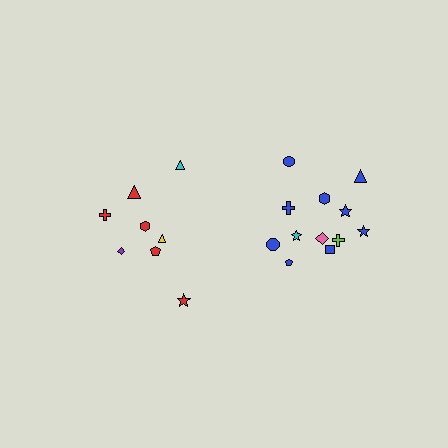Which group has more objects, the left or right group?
The right group.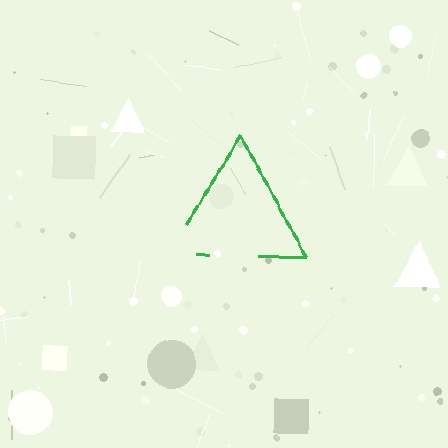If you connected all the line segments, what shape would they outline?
They would outline a triangle.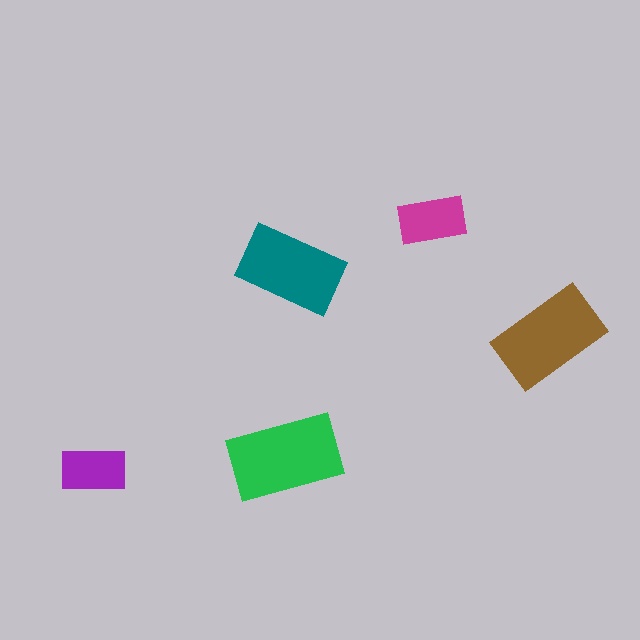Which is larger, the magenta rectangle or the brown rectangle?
The brown one.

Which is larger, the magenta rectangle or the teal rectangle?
The teal one.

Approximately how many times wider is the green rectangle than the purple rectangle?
About 1.5 times wider.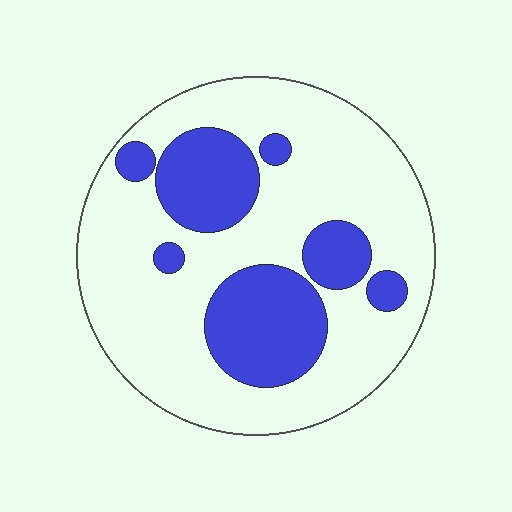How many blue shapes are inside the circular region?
7.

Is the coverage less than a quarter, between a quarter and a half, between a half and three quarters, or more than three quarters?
Between a quarter and a half.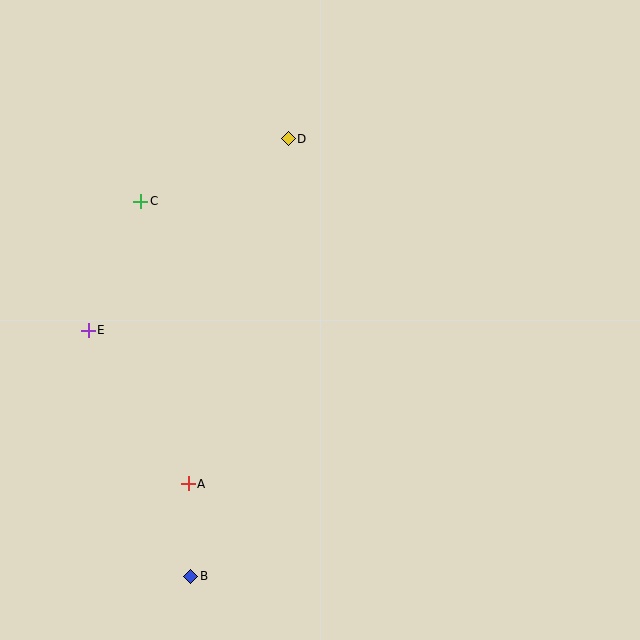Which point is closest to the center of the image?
Point D at (288, 139) is closest to the center.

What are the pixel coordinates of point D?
Point D is at (288, 139).